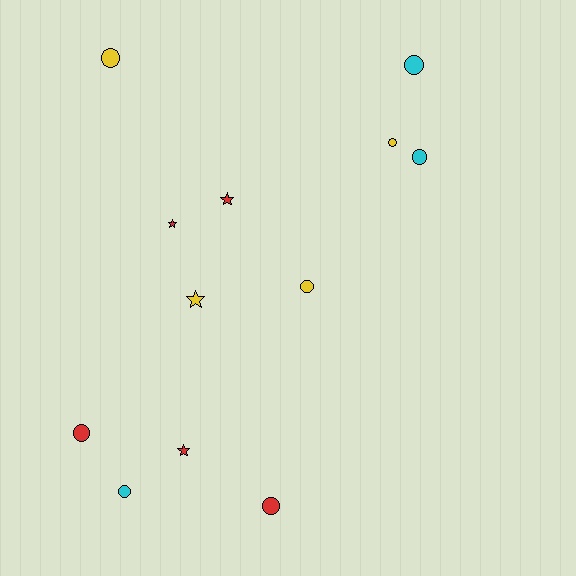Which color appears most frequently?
Red, with 5 objects.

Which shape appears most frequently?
Circle, with 8 objects.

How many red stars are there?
There are 3 red stars.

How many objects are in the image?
There are 12 objects.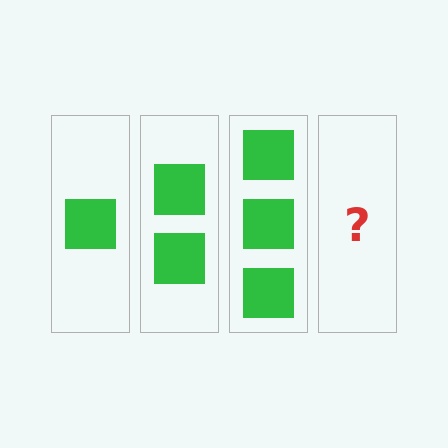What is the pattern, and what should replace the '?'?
The pattern is that each step adds one more square. The '?' should be 4 squares.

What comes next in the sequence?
The next element should be 4 squares.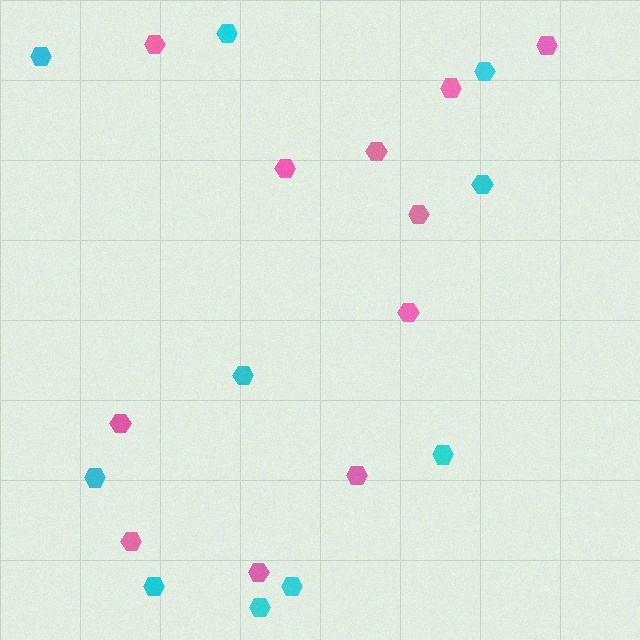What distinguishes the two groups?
There are 2 groups: one group of cyan hexagons (10) and one group of pink hexagons (11).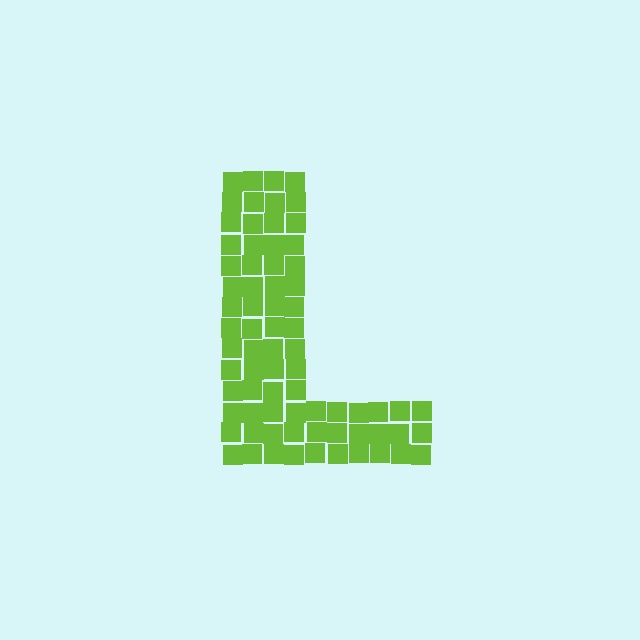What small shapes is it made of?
It is made of small squares.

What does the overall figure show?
The overall figure shows the letter L.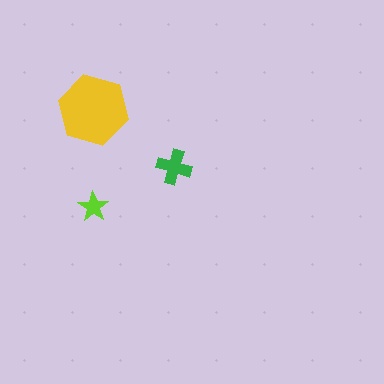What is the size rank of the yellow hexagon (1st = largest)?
1st.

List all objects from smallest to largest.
The lime star, the green cross, the yellow hexagon.